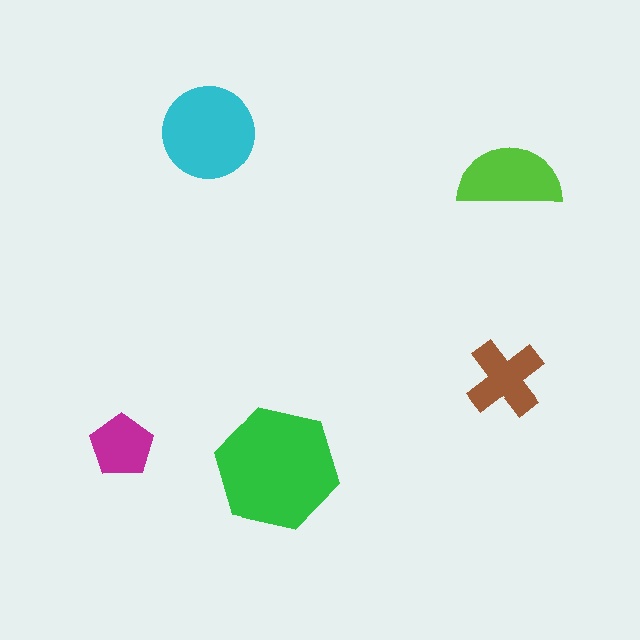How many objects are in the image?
There are 5 objects in the image.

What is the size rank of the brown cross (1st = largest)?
4th.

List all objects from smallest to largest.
The magenta pentagon, the brown cross, the lime semicircle, the cyan circle, the green hexagon.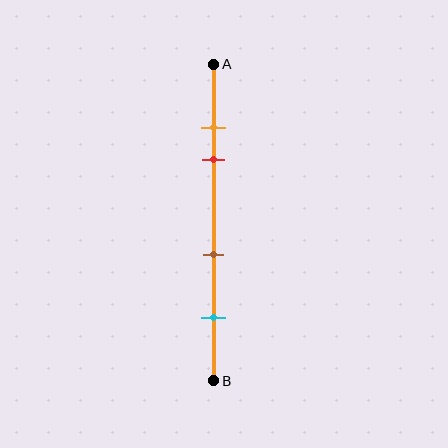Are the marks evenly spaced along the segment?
No, the marks are not evenly spaced.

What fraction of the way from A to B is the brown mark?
The brown mark is approximately 60% (0.6) of the way from A to B.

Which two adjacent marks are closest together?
The orange and red marks are the closest adjacent pair.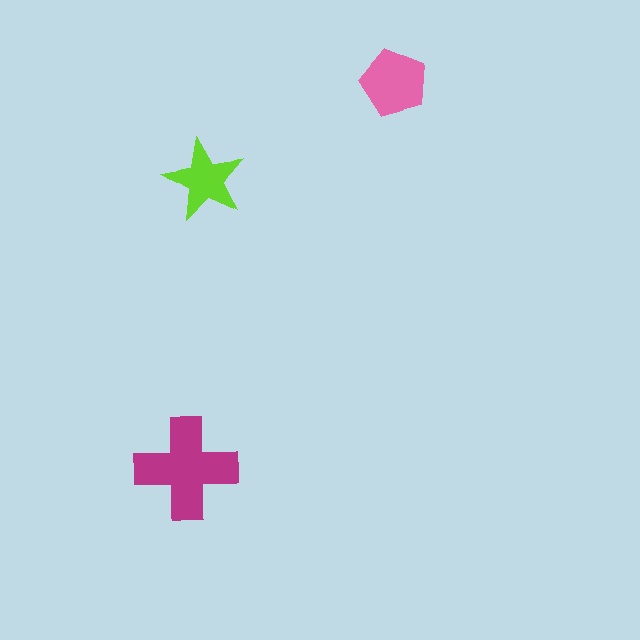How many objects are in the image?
There are 3 objects in the image.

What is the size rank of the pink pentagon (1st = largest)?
2nd.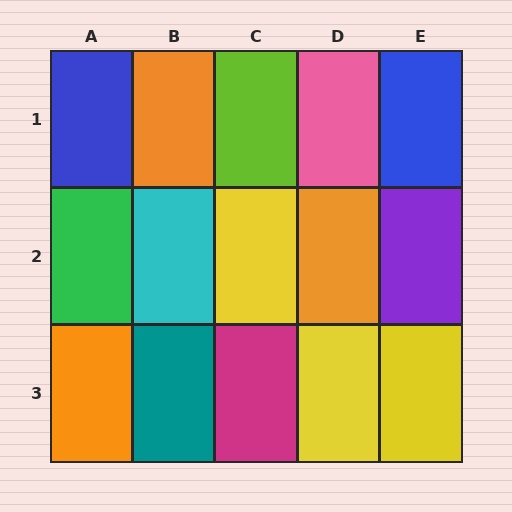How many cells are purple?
1 cell is purple.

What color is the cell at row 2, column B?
Cyan.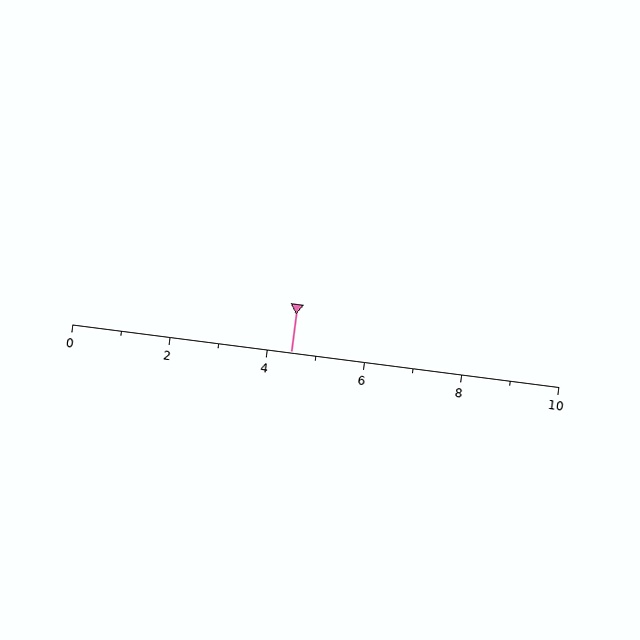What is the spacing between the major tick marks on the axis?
The major ticks are spaced 2 apart.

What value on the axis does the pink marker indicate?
The marker indicates approximately 4.5.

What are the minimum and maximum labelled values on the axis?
The axis runs from 0 to 10.